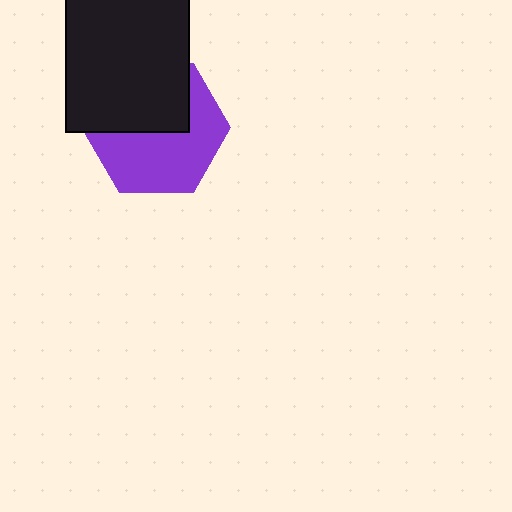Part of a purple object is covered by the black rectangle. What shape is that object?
It is a hexagon.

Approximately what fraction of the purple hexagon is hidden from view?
Roughly 44% of the purple hexagon is hidden behind the black rectangle.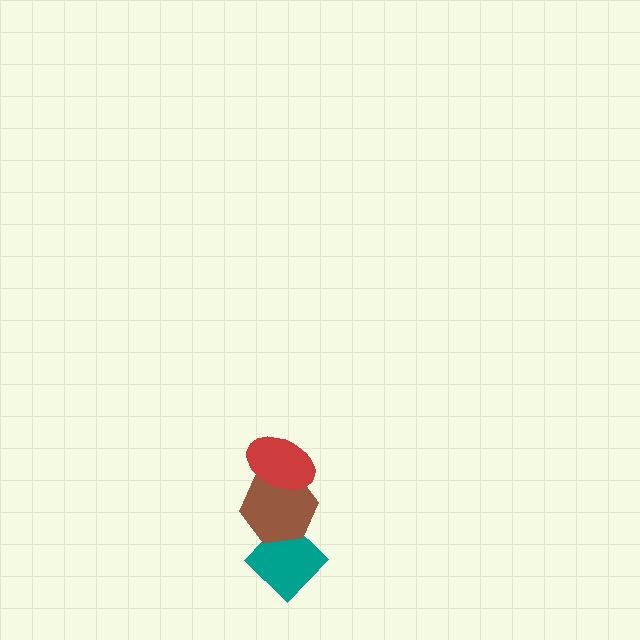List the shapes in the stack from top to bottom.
From top to bottom: the red ellipse, the brown hexagon, the teal diamond.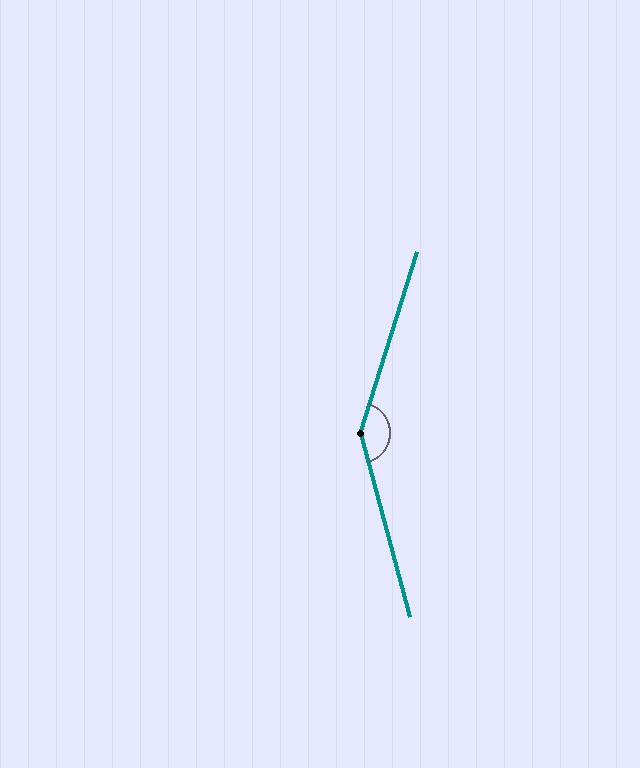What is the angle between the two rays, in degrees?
Approximately 148 degrees.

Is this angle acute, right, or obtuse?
It is obtuse.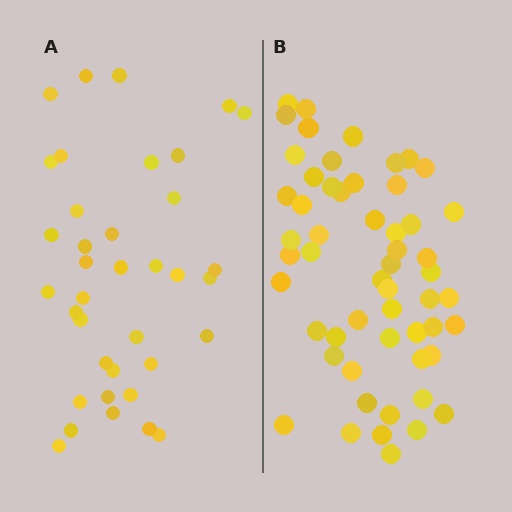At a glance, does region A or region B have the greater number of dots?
Region B (the right region) has more dots.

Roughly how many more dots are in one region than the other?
Region B has approximately 20 more dots than region A.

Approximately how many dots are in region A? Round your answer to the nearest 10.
About 40 dots. (The exact count is 37, which rounds to 40.)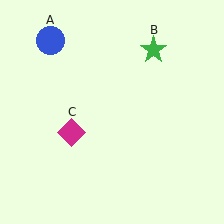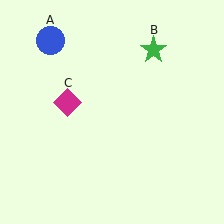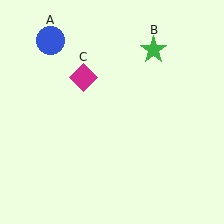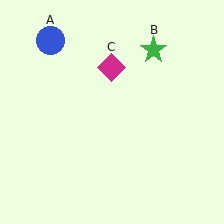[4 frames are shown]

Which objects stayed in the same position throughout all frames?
Blue circle (object A) and green star (object B) remained stationary.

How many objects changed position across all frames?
1 object changed position: magenta diamond (object C).